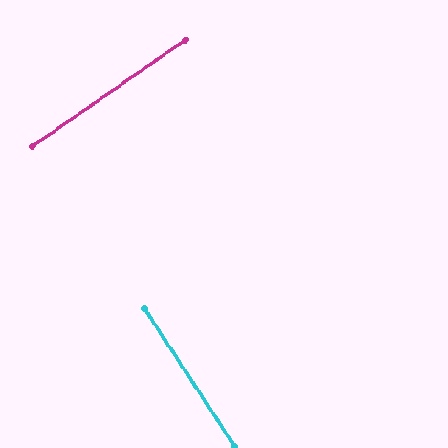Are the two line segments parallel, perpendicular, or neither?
Perpendicular — they meet at approximately 89°.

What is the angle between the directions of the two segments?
Approximately 89 degrees.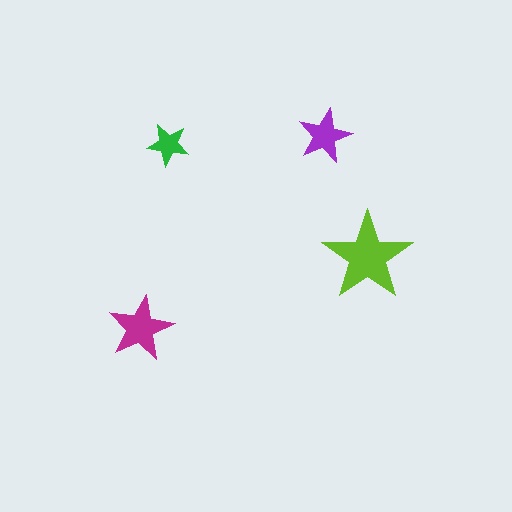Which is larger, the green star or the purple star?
The purple one.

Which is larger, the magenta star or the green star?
The magenta one.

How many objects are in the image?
There are 4 objects in the image.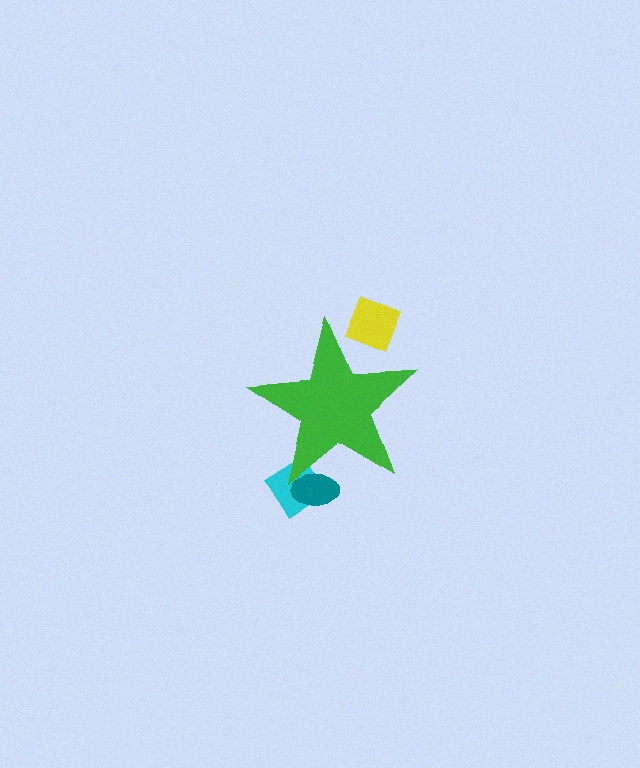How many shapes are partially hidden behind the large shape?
3 shapes are partially hidden.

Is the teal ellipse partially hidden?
Yes, the teal ellipse is partially hidden behind the green star.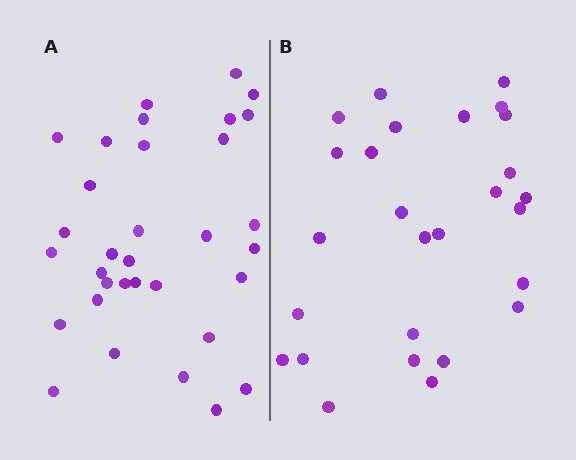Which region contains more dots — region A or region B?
Region A (the left region) has more dots.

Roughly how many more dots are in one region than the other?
Region A has about 6 more dots than region B.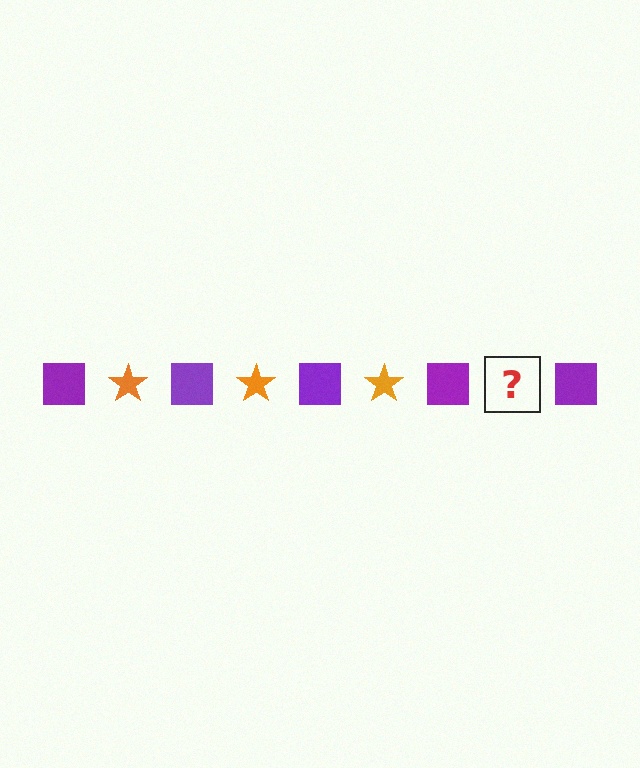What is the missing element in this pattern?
The missing element is an orange star.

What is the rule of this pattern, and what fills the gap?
The rule is that the pattern alternates between purple square and orange star. The gap should be filled with an orange star.